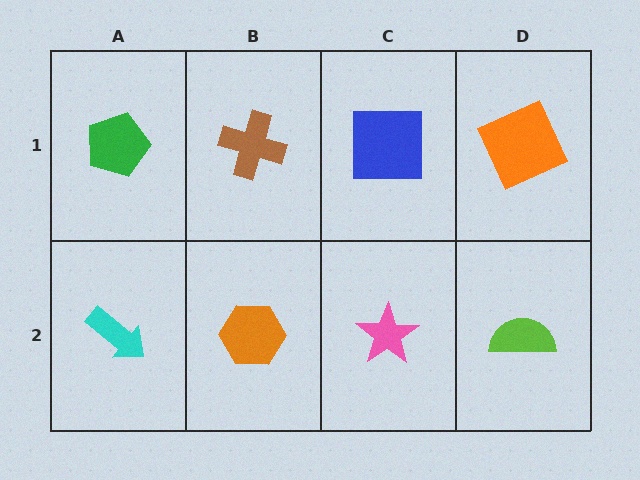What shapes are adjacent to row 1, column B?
An orange hexagon (row 2, column B), a green pentagon (row 1, column A), a blue square (row 1, column C).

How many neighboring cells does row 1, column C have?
3.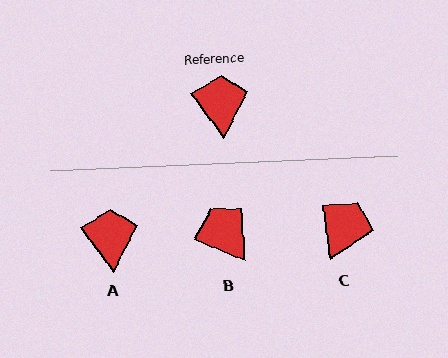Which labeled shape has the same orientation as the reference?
A.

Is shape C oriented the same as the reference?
No, it is off by about 28 degrees.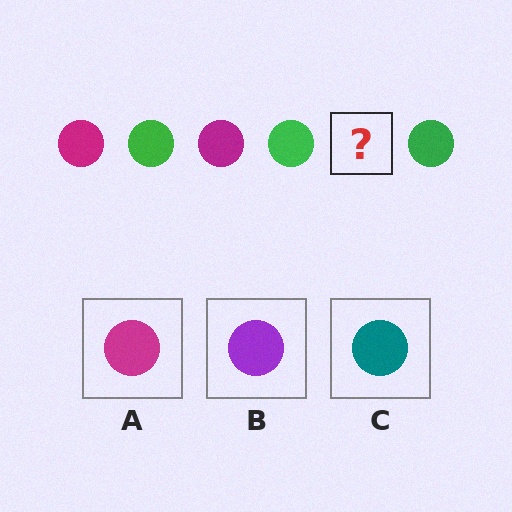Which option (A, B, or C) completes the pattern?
A.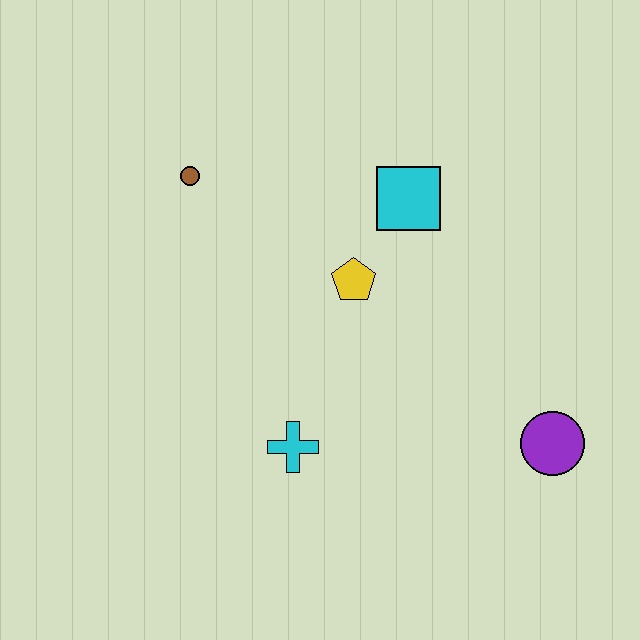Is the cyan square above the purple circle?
Yes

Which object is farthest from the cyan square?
The purple circle is farthest from the cyan square.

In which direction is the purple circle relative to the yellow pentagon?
The purple circle is to the right of the yellow pentagon.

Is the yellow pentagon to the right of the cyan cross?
Yes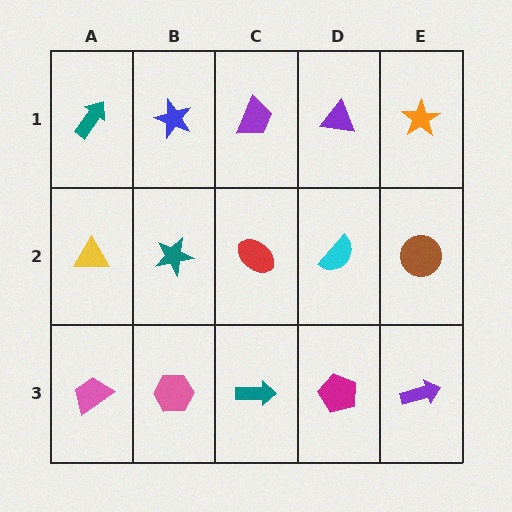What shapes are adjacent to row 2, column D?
A purple triangle (row 1, column D), a magenta pentagon (row 3, column D), a red ellipse (row 2, column C), a brown circle (row 2, column E).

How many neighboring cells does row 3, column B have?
3.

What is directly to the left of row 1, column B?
A teal arrow.